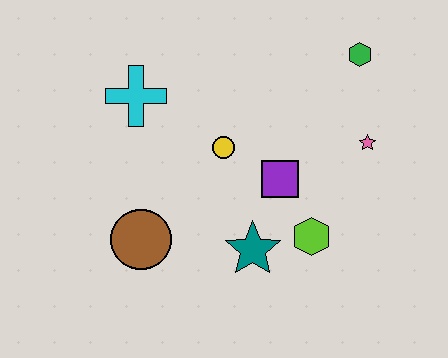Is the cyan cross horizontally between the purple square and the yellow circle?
No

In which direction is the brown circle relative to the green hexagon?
The brown circle is to the left of the green hexagon.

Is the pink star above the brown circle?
Yes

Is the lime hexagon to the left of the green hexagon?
Yes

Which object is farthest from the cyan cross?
The pink star is farthest from the cyan cross.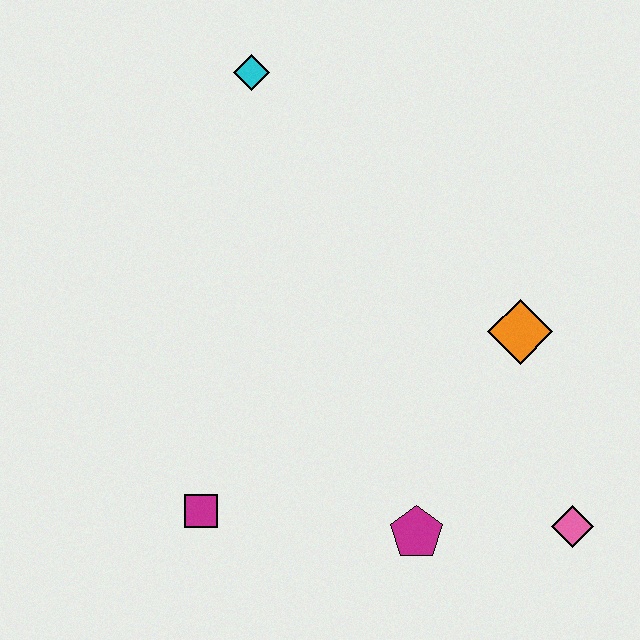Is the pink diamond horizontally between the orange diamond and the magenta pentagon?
No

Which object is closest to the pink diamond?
The magenta pentagon is closest to the pink diamond.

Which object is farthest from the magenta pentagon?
The cyan diamond is farthest from the magenta pentagon.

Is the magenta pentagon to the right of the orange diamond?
No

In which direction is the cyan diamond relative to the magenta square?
The cyan diamond is above the magenta square.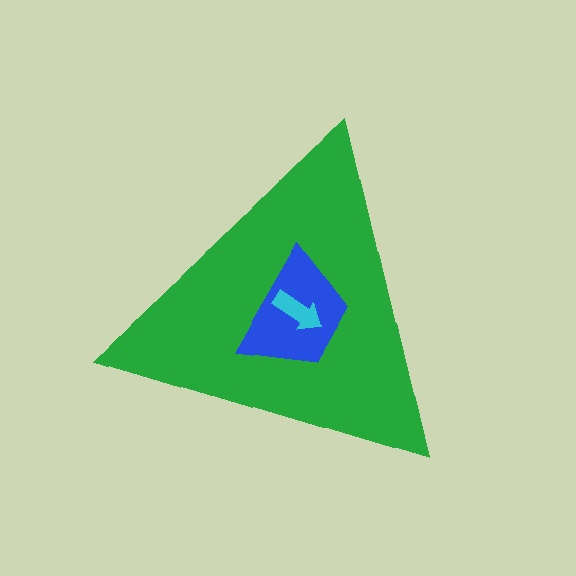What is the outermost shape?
The green triangle.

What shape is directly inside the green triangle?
The blue trapezoid.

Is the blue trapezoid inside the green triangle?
Yes.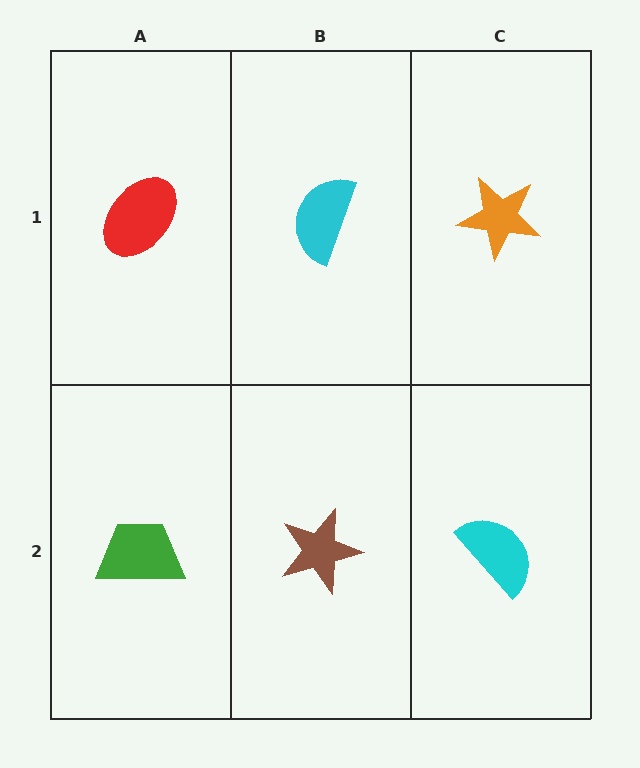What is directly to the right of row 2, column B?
A cyan semicircle.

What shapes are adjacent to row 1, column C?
A cyan semicircle (row 2, column C), a cyan semicircle (row 1, column B).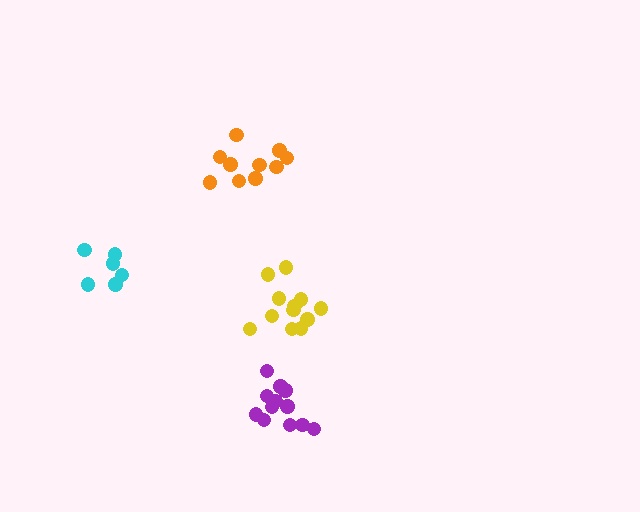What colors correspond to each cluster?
The clusters are colored: yellow, purple, cyan, orange.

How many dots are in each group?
Group 1: 12 dots, Group 2: 12 dots, Group 3: 6 dots, Group 4: 10 dots (40 total).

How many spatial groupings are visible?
There are 4 spatial groupings.